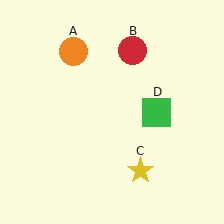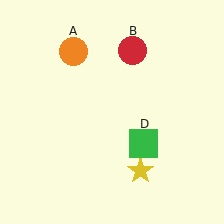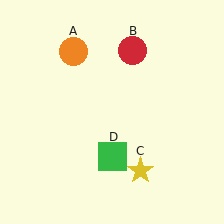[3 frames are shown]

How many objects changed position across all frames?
1 object changed position: green square (object D).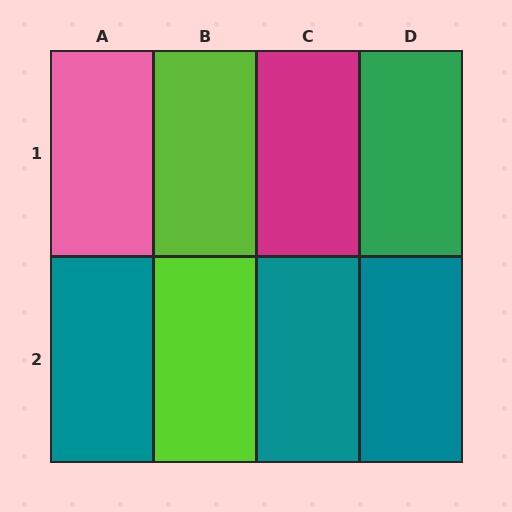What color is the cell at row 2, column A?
Teal.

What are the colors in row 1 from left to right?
Pink, lime, magenta, green.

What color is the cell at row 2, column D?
Teal.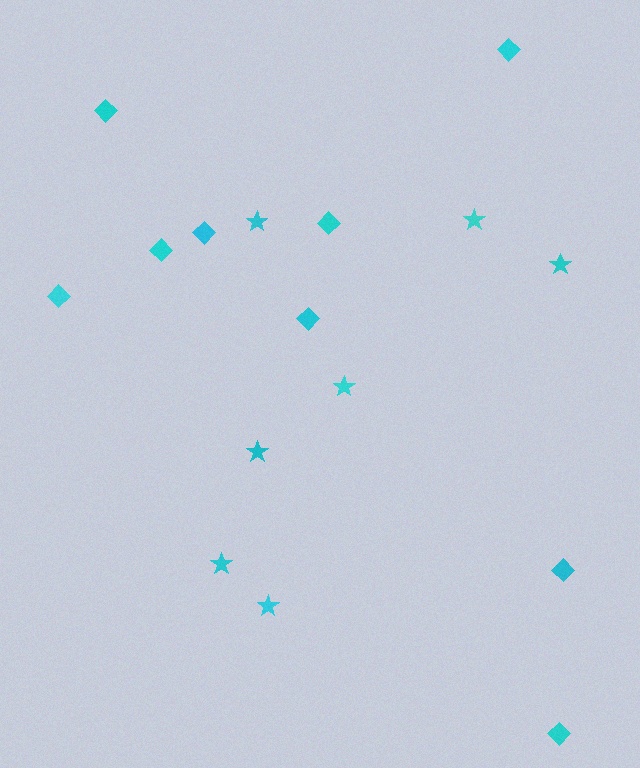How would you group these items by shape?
There are 2 groups: one group of diamonds (9) and one group of stars (7).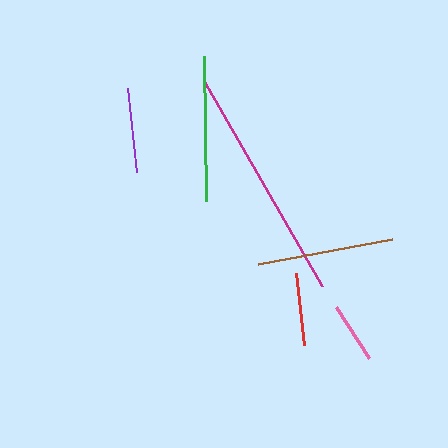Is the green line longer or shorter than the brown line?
The green line is longer than the brown line.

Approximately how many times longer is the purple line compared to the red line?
The purple line is approximately 1.2 times the length of the red line.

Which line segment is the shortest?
The pink line is the shortest at approximately 61 pixels.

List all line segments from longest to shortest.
From longest to shortest: magenta, green, brown, purple, red, pink.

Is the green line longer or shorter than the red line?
The green line is longer than the red line.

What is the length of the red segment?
The red segment is approximately 72 pixels long.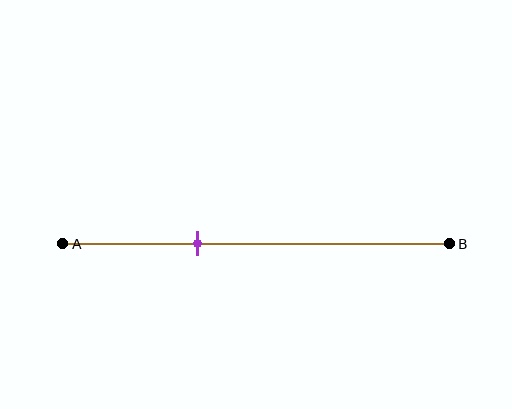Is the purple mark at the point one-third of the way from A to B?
Yes, the mark is approximately at the one-third point.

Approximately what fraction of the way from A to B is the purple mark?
The purple mark is approximately 35% of the way from A to B.